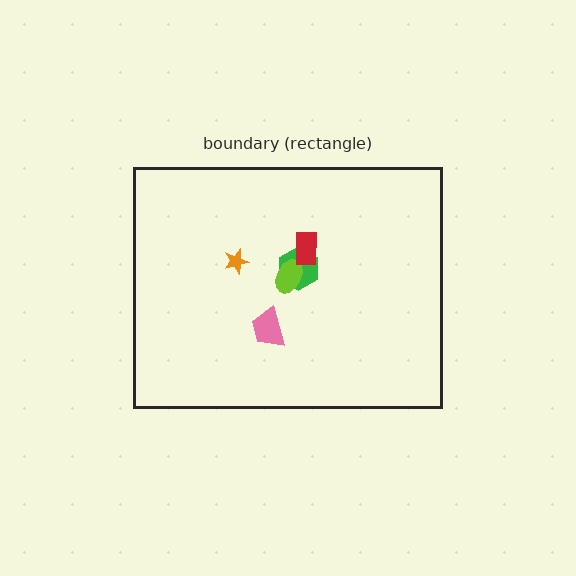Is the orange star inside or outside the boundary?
Inside.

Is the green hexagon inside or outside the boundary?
Inside.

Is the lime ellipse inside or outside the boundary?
Inside.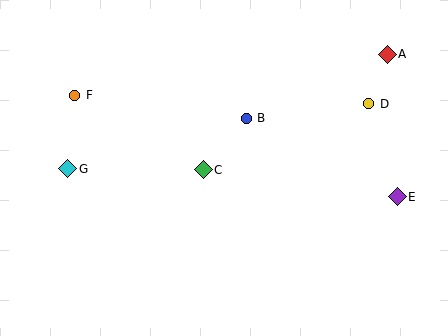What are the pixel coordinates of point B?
Point B is at (246, 118).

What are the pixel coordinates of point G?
Point G is at (68, 169).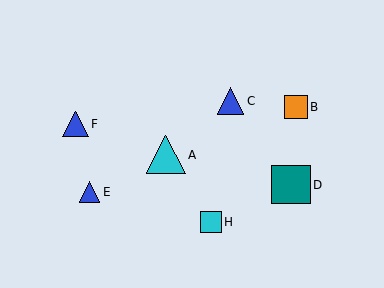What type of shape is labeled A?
Shape A is a cyan triangle.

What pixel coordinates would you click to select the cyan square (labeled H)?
Click at (211, 222) to select the cyan square H.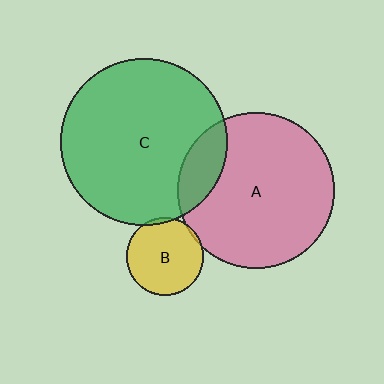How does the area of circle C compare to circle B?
Approximately 4.7 times.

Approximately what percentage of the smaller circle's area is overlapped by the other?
Approximately 15%.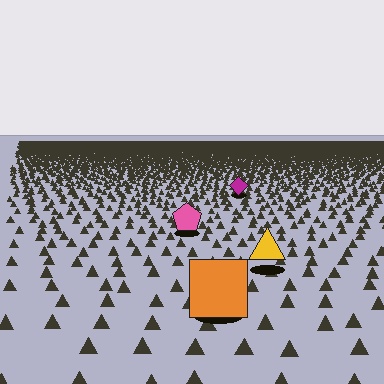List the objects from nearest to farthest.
From nearest to farthest: the orange square, the yellow triangle, the pink pentagon, the magenta diamond.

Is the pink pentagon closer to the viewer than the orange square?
No. The orange square is closer — you can tell from the texture gradient: the ground texture is coarser near it.